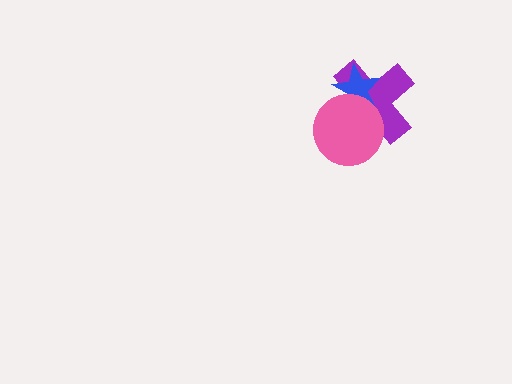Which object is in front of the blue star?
The pink circle is in front of the blue star.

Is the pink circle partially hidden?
No, no other shape covers it.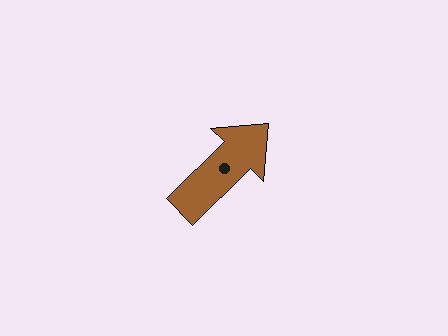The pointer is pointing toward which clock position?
Roughly 2 o'clock.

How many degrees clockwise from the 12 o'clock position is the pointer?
Approximately 45 degrees.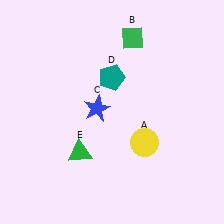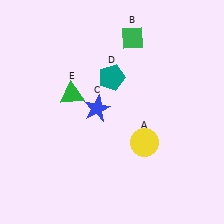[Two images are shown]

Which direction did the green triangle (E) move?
The green triangle (E) moved up.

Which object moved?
The green triangle (E) moved up.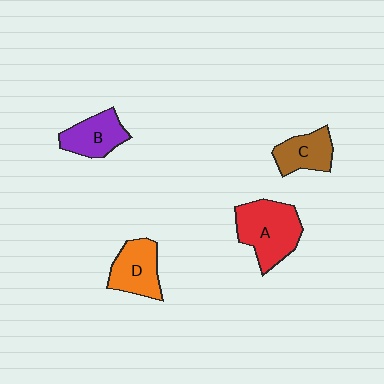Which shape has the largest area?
Shape A (red).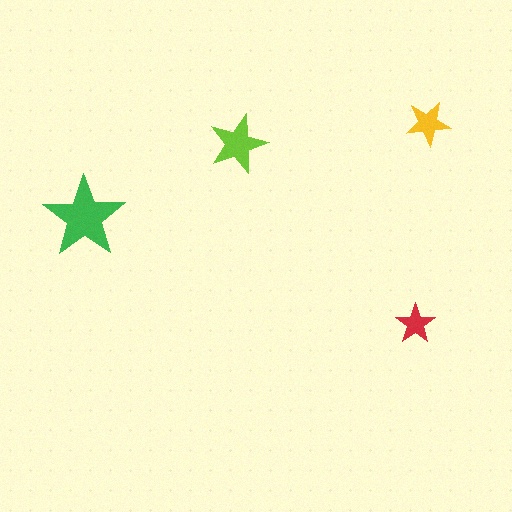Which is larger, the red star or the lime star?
The lime one.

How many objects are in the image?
There are 4 objects in the image.